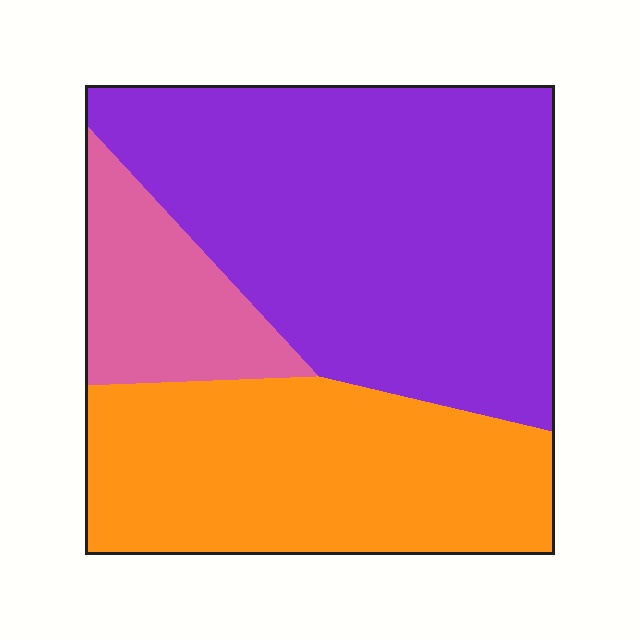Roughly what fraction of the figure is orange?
Orange covers about 35% of the figure.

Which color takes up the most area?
Purple, at roughly 50%.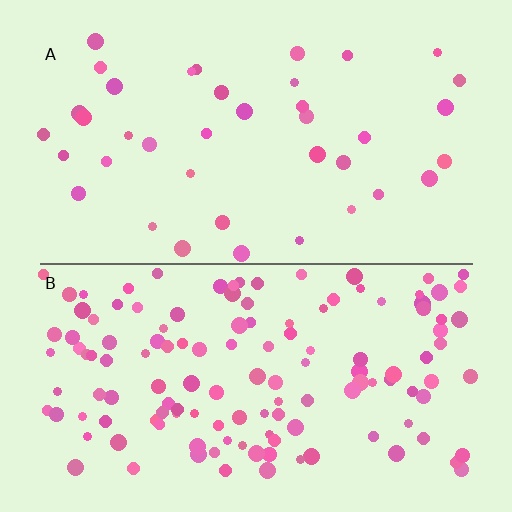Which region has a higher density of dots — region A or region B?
B (the bottom).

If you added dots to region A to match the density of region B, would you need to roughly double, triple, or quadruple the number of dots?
Approximately triple.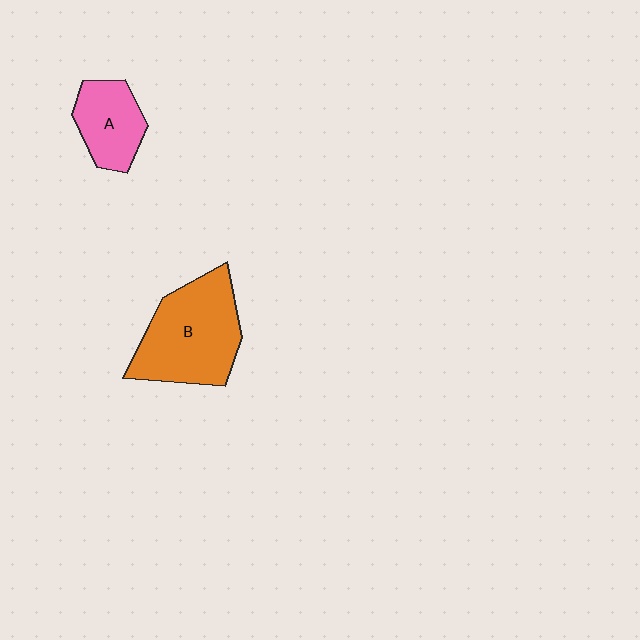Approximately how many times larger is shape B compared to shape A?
Approximately 1.9 times.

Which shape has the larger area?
Shape B (orange).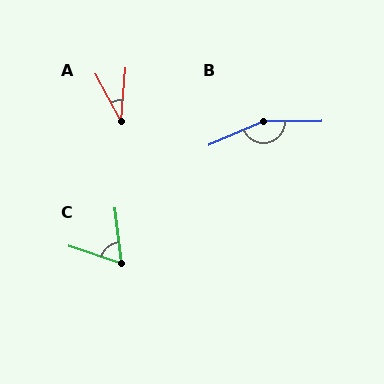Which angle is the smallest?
A, at approximately 33 degrees.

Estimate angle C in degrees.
Approximately 65 degrees.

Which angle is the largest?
B, at approximately 157 degrees.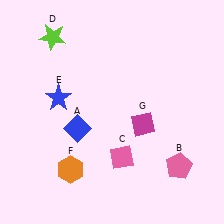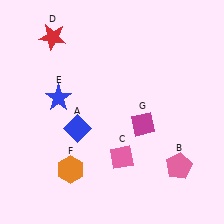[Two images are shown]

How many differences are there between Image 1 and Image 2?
There is 1 difference between the two images.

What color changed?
The star (D) changed from lime in Image 1 to red in Image 2.